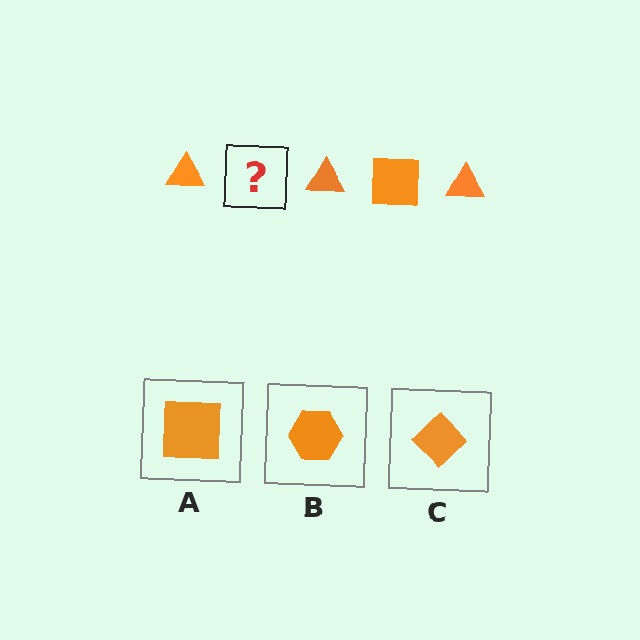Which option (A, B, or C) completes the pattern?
A.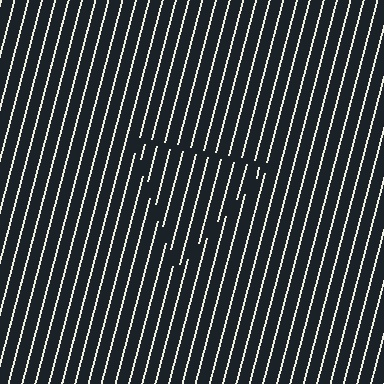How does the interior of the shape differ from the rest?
The interior of the shape contains the same grating, shifted by half a period — the contour is defined by the phase discontinuity where line-ends from the inner and outer gratings abut.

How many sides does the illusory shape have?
3 sides — the line-ends trace a triangle.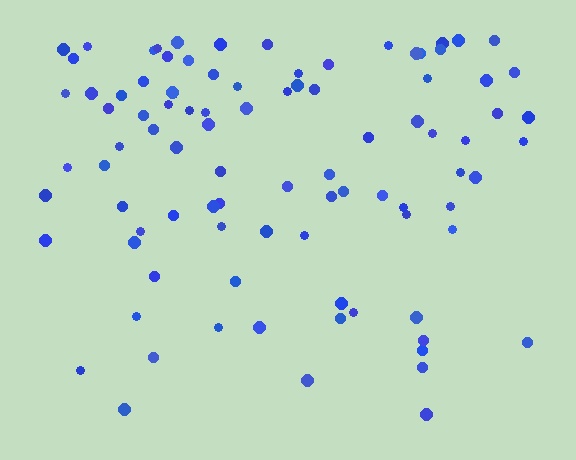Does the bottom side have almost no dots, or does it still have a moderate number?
Still a moderate number, just noticeably fewer than the top.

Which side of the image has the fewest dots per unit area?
The bottom.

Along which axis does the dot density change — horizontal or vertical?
Vertical.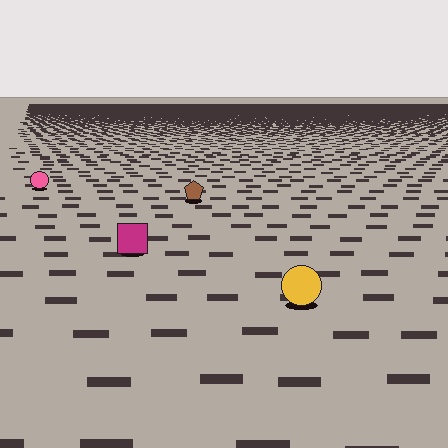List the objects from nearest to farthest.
From nearest to farthest: the yellow circle, the magenta square, the brown pentagon, the pink circle.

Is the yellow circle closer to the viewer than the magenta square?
Yes. The yellow circle is closer — you can tell from the texture gradient: the ground texture is coarser near it.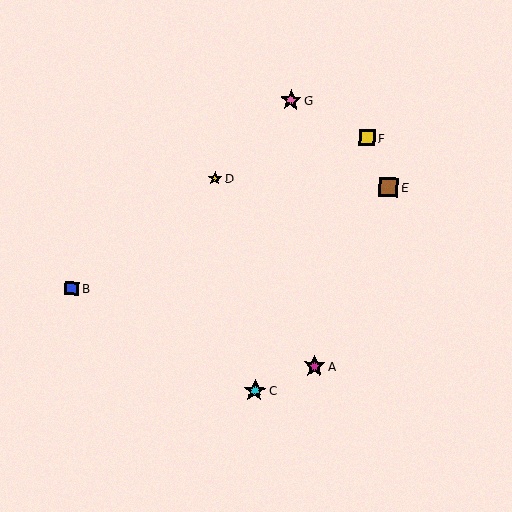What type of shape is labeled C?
Shape C is a cyan star.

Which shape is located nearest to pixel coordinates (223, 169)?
The yellow star (labeled D) at (215, 178) is nearest to that location.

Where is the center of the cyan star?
The center of the cyan star is at (255, 391).